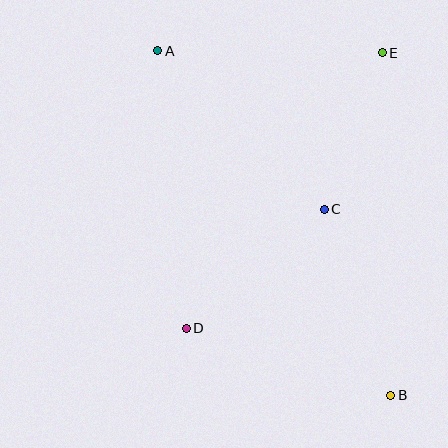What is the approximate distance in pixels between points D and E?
The distance between D and E is approximately 338 pixels.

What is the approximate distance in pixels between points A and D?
The distance between A and D is approximately 279 pixels.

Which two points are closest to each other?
Points C and E are closest to each other.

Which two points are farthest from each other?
Points A and B are farthest from each other.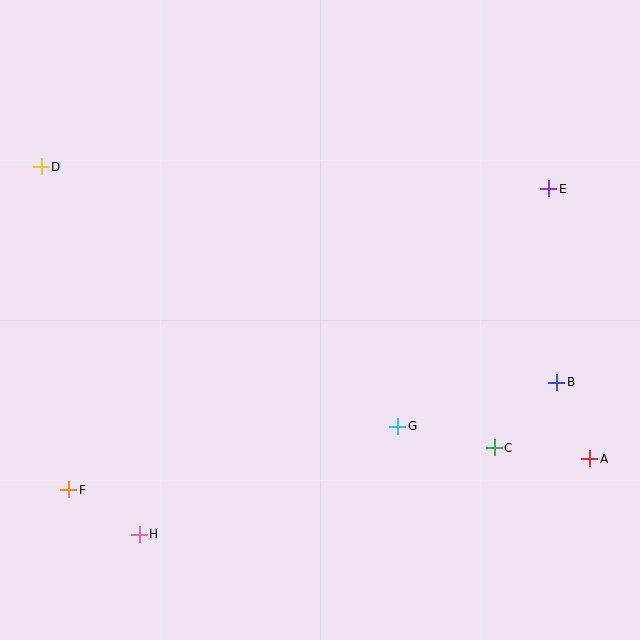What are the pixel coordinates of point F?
Point F is at (69, 490).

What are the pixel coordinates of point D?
Point D is at (41, 167).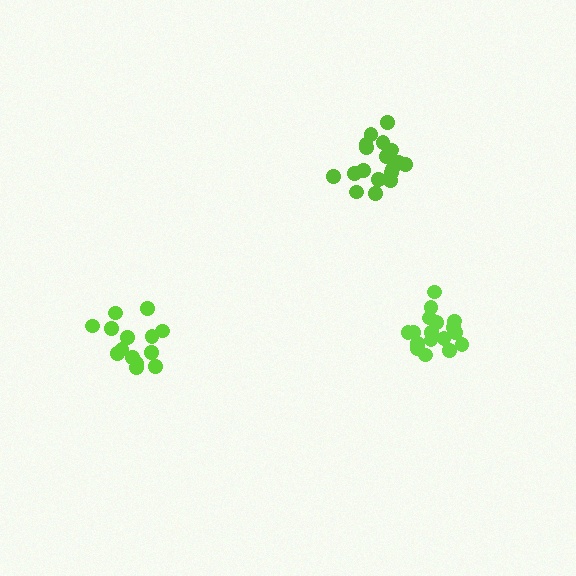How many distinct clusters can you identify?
There are 3 distinct clusters.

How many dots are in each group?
Group 1: 17 dots, Group 2: 18 dots, Group 3: 14 dots (49 total).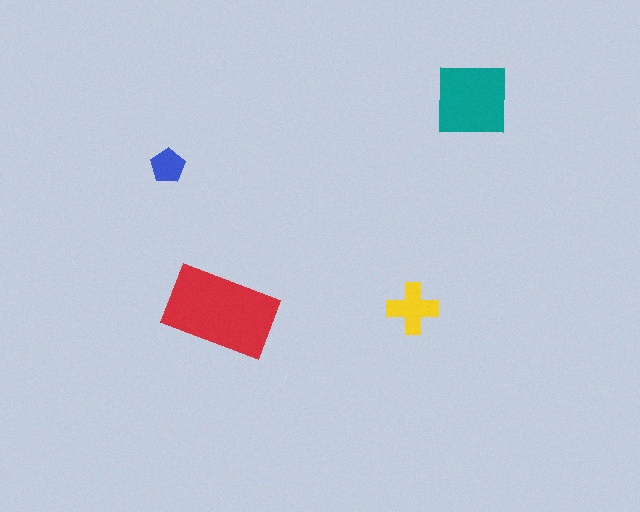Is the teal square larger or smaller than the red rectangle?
Smaller.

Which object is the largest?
The red rectangle.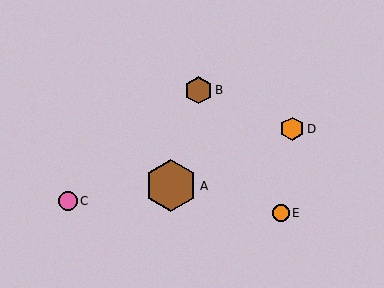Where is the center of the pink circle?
The center of the pink circle is at (68, 201).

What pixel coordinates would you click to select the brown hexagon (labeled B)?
Click at (198, 90) to select the brown hexagon B.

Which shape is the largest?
The brown hexagon (labeled A) is the largest.